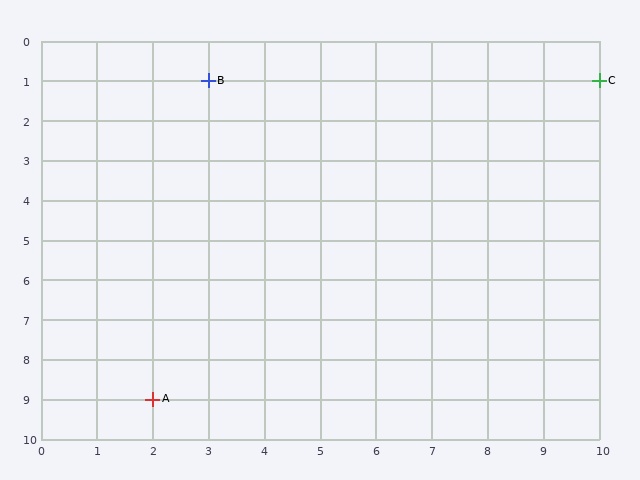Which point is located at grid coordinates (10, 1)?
Point C is at (10, 1).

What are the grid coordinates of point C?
Point C is at grid coordinates (10, 1).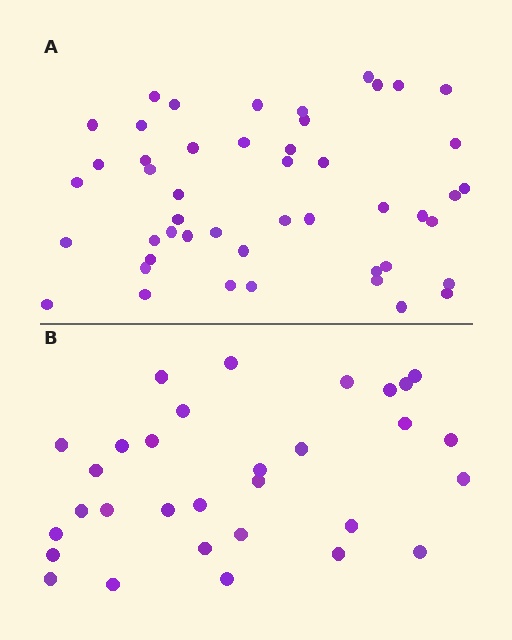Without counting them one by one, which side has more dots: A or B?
Region A (the top region) has more dots.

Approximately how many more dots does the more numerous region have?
Region A has approximately 15 more dots than region B.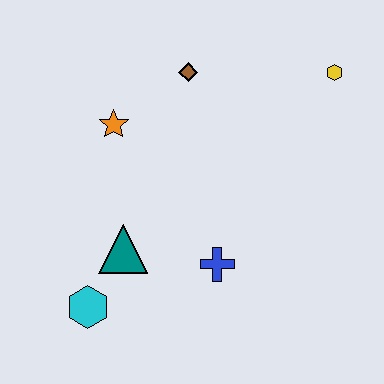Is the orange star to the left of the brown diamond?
Yes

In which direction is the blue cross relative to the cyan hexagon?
The blue cross is to the right of the cyan hexagon.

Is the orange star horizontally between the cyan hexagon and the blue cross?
Yes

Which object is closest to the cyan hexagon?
The teal triangle is closest to the cyan hexagon.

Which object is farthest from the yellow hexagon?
The cyan hexagon is farthest from the yellow hexagon.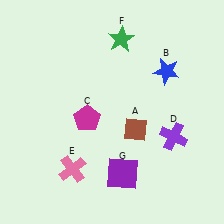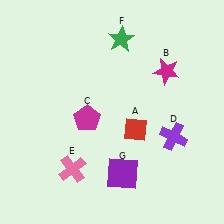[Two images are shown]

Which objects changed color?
A changed from brown to red. B changed from blue to magenta.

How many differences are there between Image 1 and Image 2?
There are 2 differences between the two images.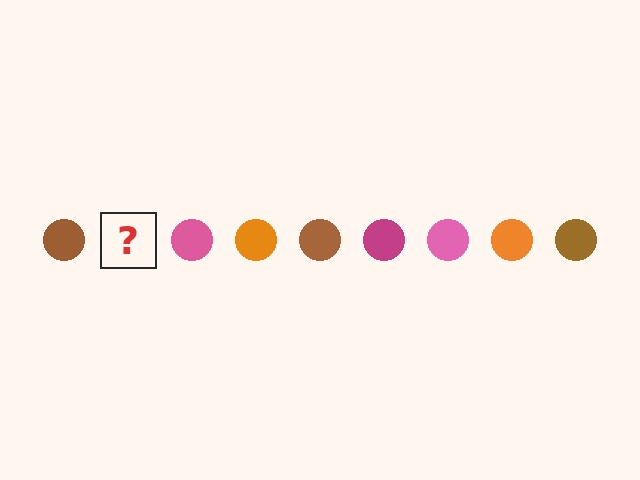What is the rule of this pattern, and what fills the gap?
The rule is that the pattern cycles through brown, magenta, pink, orange circles. The gap should be filled with a magenta circle.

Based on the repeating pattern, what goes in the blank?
The blank should be a magenta circle.